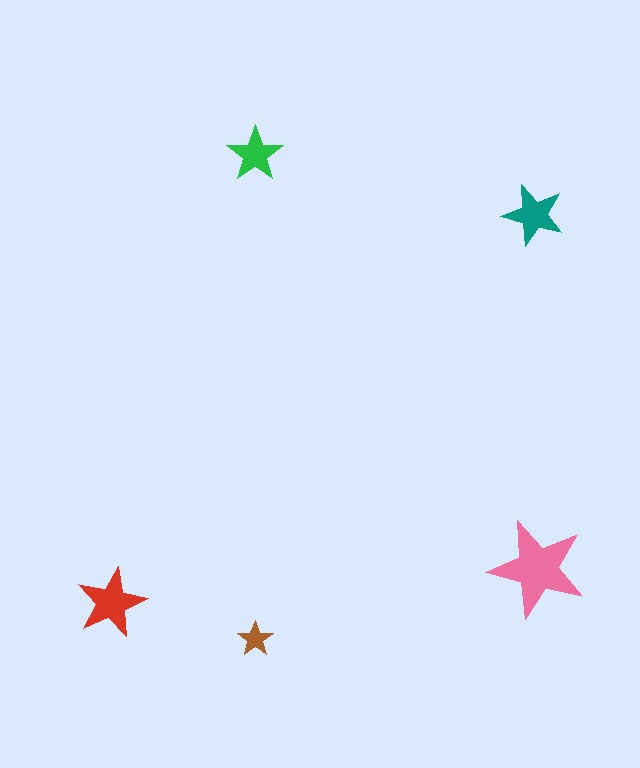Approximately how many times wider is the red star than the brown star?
About 2 times wider.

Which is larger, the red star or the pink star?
The pink one.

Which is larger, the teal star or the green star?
The teal one.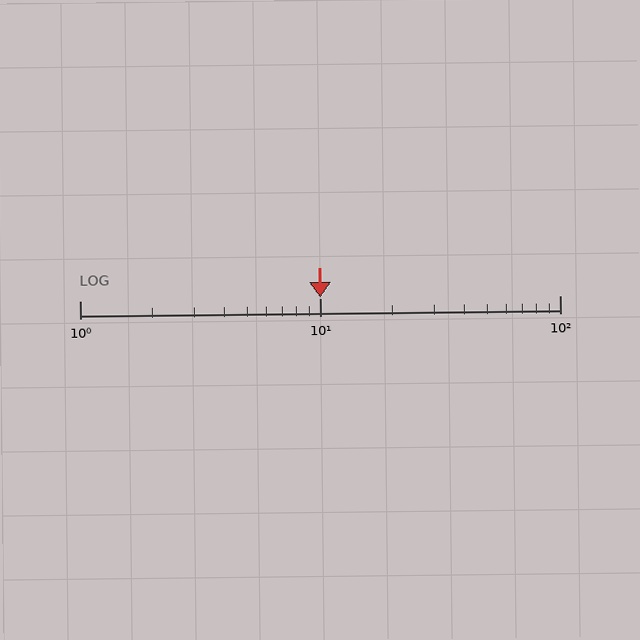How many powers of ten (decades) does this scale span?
The scale spans 2 decades, from 1 to 100.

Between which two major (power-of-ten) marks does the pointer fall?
The pointer is between 10 and 100.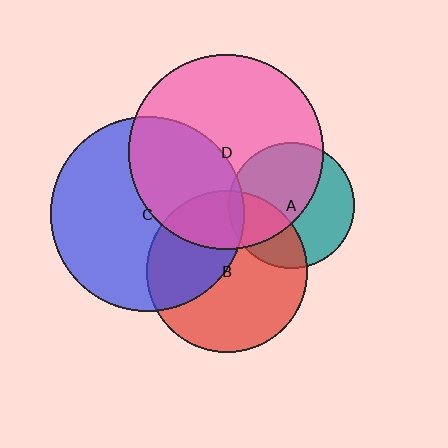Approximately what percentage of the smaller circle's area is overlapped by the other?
Approximately 40%.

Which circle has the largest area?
Circle C (blue).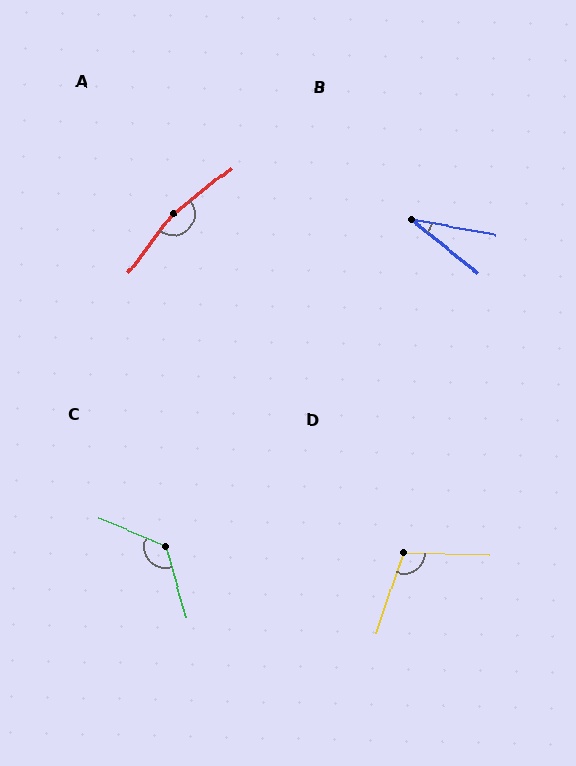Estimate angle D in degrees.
Approximately 107 degrees.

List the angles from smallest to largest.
B (28°), D (107°), C (129°), A (166°).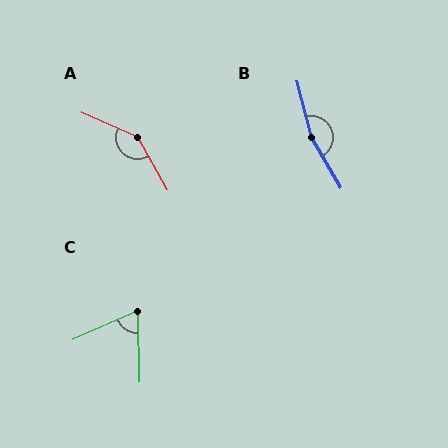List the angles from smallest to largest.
C (67°), A (143°), B (164°).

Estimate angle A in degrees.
Approximately 143 degrees.